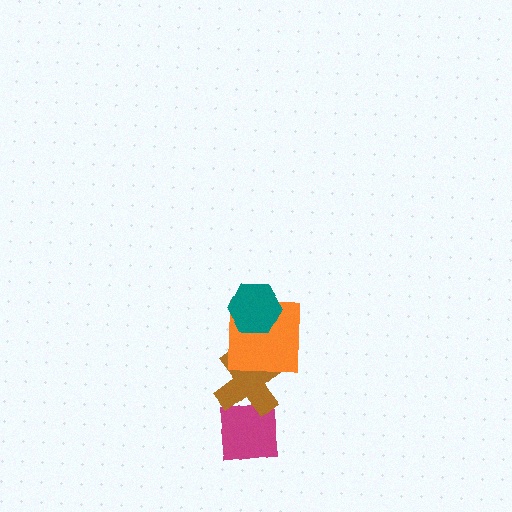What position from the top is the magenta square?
The magenta square is 4th from the top.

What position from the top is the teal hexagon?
The teal hexagon is 1st from the top.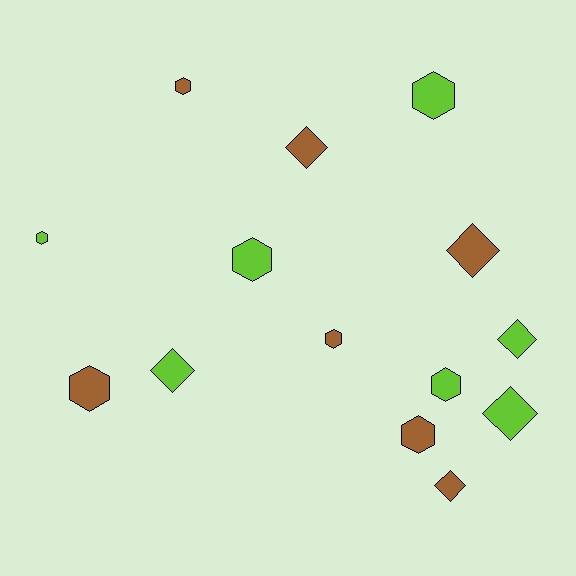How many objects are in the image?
There are 14 objects.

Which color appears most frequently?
Brown, with 7 objects.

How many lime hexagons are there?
There are 4 lime hexagons.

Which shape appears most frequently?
Hexagon, with 8 objects.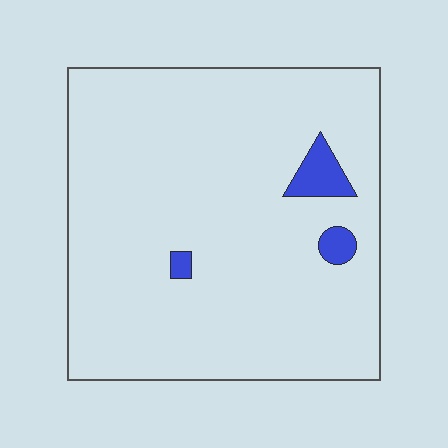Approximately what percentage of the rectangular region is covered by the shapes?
Approximately 5%.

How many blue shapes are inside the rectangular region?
3.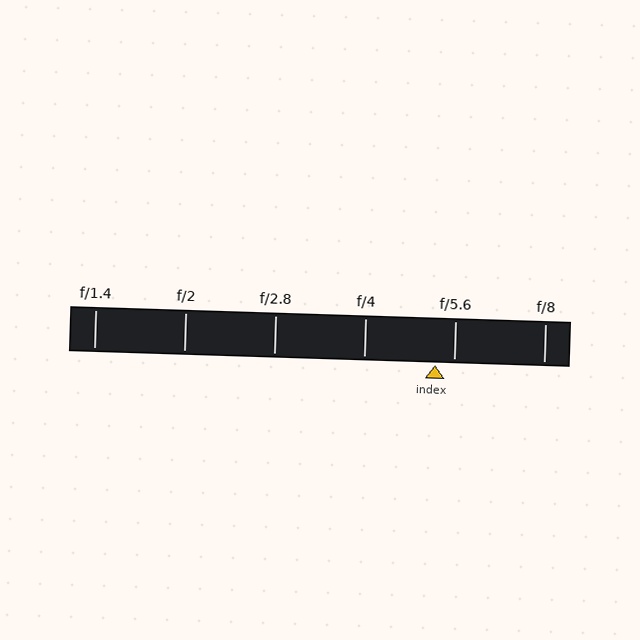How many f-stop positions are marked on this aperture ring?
There are 6 f-stop positions marked.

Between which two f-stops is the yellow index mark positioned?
The index mark is between f/4 and f/5.6.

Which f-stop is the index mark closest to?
The index mark is closest to f/5.6.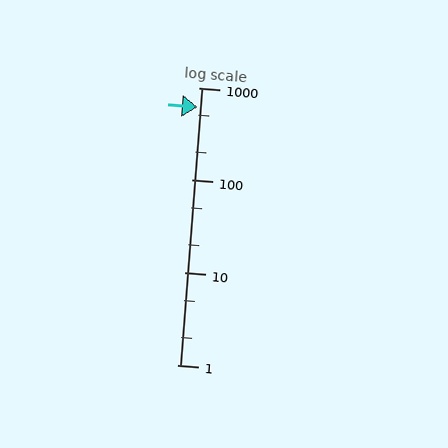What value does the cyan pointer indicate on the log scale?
The pointer indicates approximately 610.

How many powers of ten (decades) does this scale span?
The scale spans 3 decades, from 1 to 1000.